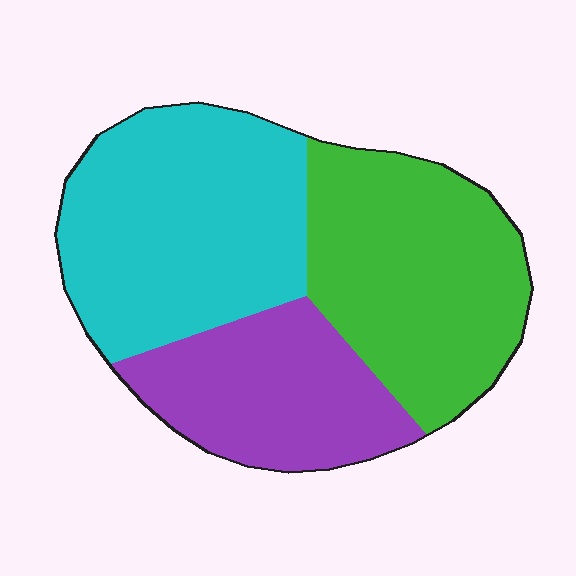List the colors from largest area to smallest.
From largest to smallest: cyan, green, purple.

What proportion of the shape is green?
Green covers about 35% of the shape.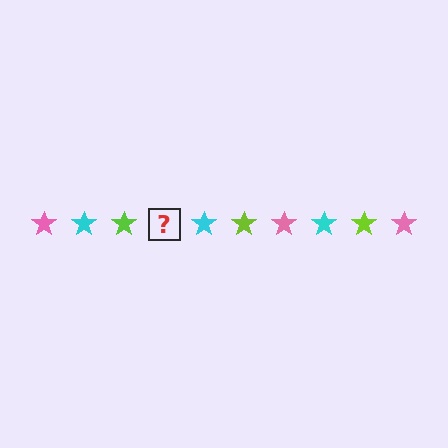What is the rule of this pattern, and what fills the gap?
The rule is that the pattern cycles through pink, cyan, lime stars. The gap should be filled with a pink star.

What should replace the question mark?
The question mark should be replaced with a pink star.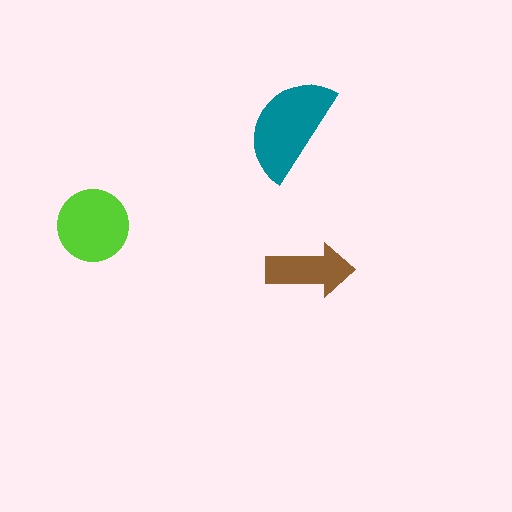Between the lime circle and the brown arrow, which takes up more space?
The lime circle.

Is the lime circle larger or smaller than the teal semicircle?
Smaller.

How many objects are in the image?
There are 3 objects in the image.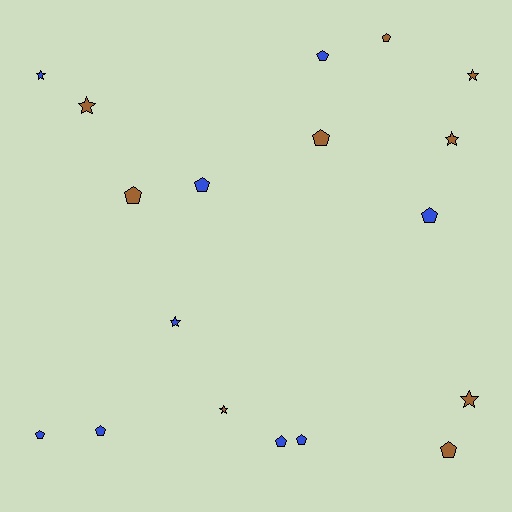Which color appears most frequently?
Blue, with 9 objects.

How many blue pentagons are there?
There are 7 blue pentagons.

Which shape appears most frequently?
Pentagon, with 11 objects.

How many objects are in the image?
There are 18 objects.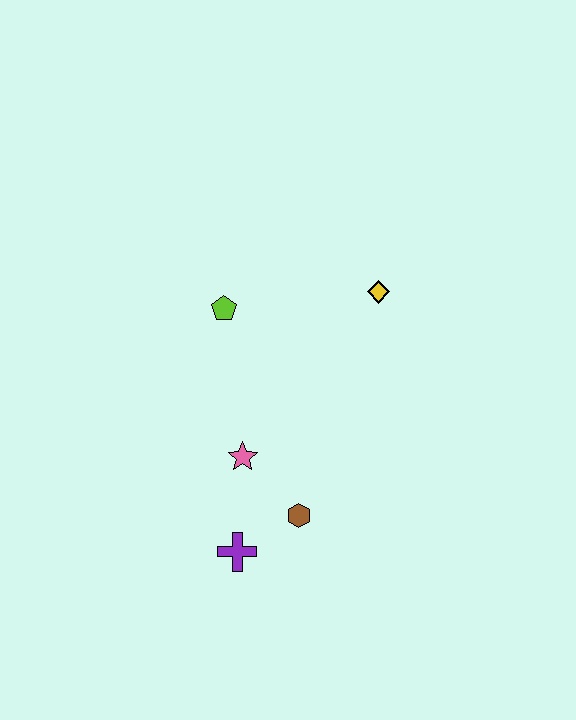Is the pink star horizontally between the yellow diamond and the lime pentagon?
Yes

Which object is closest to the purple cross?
The brown hexagon is closest to the purple cross.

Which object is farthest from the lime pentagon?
The purple cross is farthest from the lime pentagon.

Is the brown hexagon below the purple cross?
No